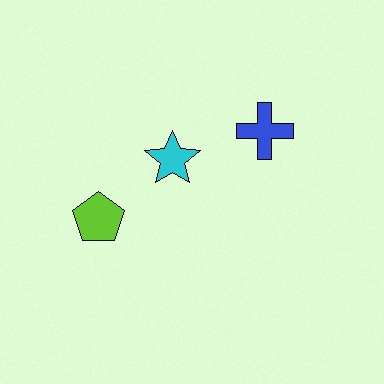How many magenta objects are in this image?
There are no magenta objects.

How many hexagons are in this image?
There are no hexagons.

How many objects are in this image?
There are 3 objects.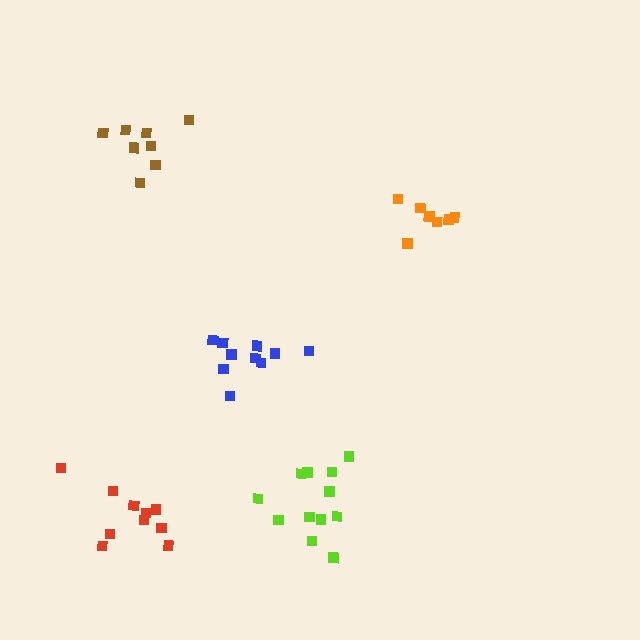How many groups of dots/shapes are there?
There are 5 groups.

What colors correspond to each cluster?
The clusters are colored: red, blue, brown, orange, lime.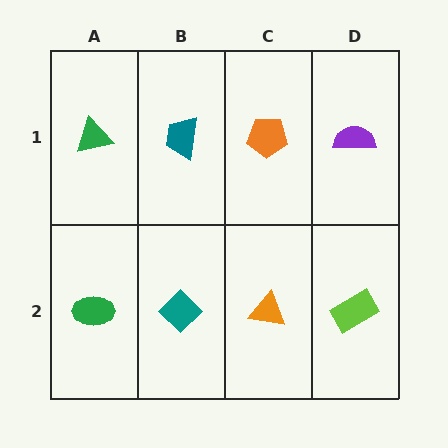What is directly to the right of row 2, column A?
A teal diamond.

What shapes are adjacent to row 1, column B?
A teal diamond (row 2, column B), a green triangle (row 1, column A), an orange pentagon (row 1, column C).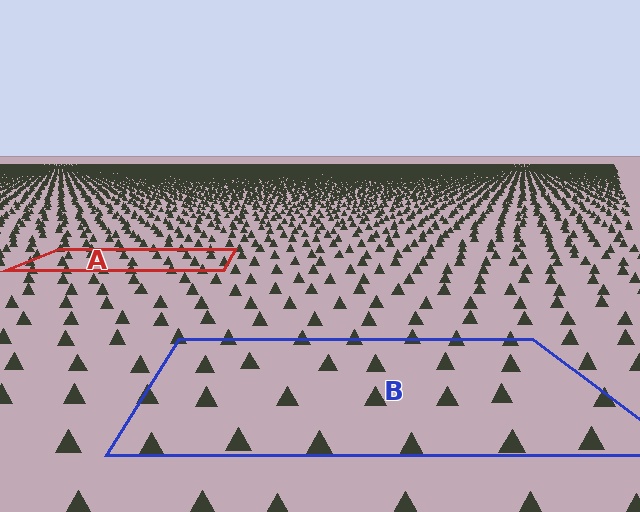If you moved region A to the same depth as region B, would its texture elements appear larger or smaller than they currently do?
They would appear larger. At a closer depth, the same texture elements are projected at a bigger on-screen size.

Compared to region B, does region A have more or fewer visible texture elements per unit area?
Region A has more texture elements per unit area — they are packed more densely because it is farther away.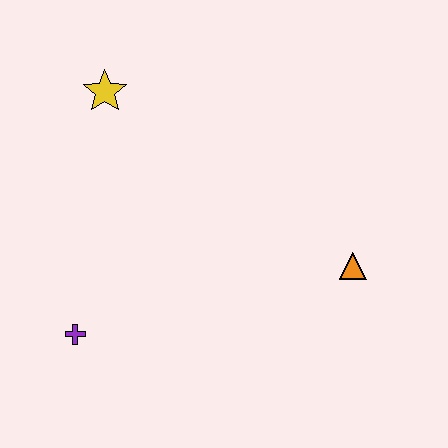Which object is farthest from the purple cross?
The orange triangle is farthest from the purple cross.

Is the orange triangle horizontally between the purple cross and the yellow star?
No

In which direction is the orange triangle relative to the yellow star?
The orange triangle is to the right of the yellow star.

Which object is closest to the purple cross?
The yellow star is closest to the purple cross.